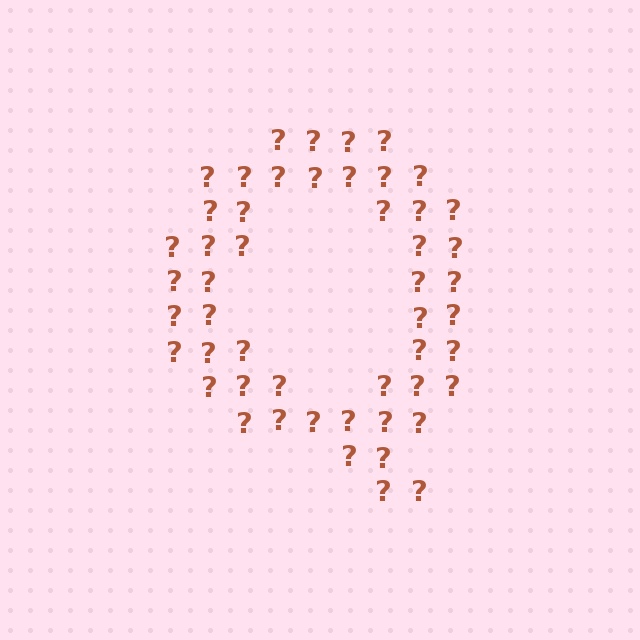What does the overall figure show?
The overall figure shows the letter Q.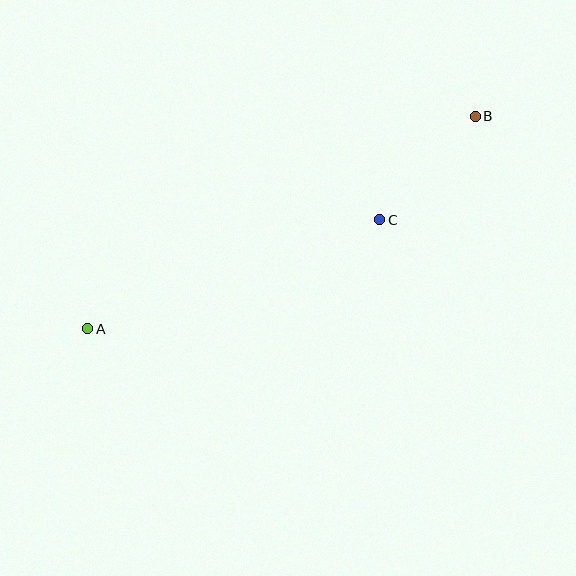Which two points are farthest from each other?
Points A and B are farthest from each other.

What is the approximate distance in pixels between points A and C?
The distance between A and C is approximately 312 pixels.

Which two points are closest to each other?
Points B and C are closest to each other.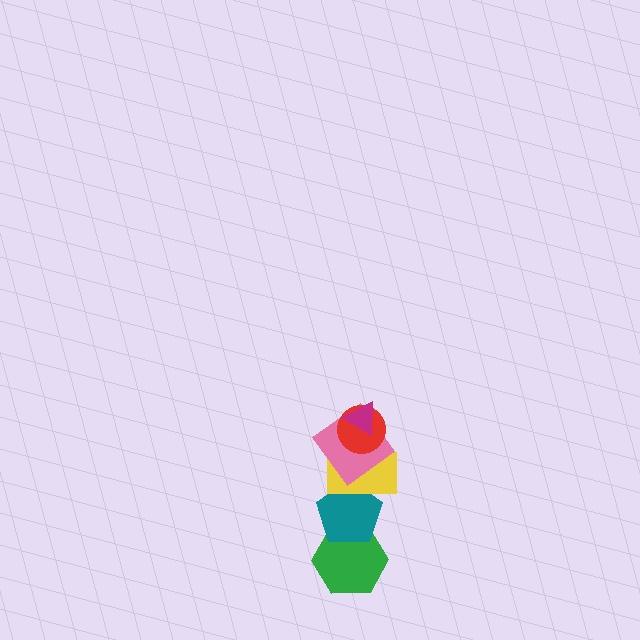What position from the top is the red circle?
The red circle is 2nd from the top.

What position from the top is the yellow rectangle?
The yellow rectangle is 4th from the top.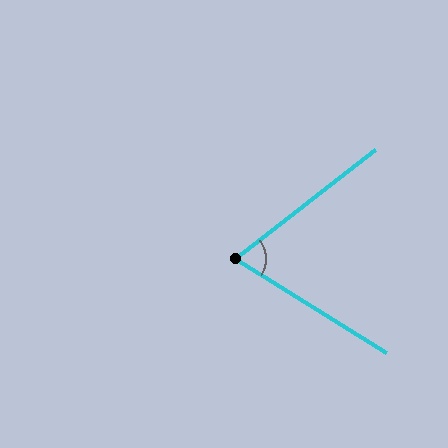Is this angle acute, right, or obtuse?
It is acute.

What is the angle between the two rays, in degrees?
Approximately 70 degrees.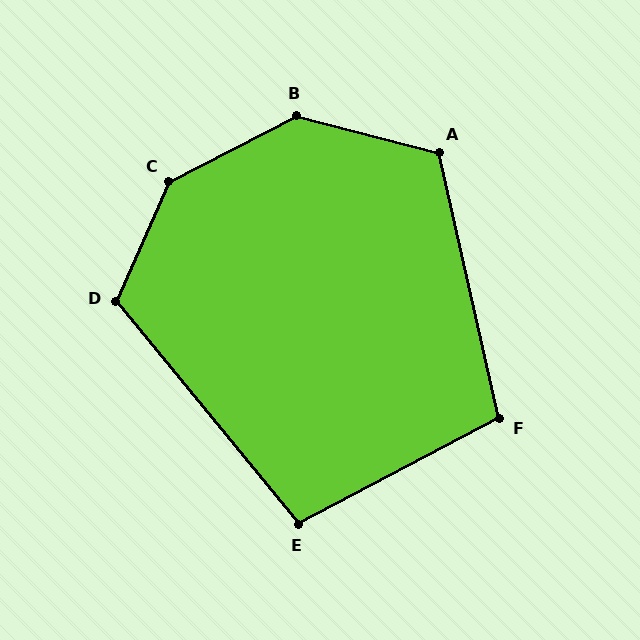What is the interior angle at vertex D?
Approximately 117 degrees (obtuse).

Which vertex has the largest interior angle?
C, at approximately 141 degrees.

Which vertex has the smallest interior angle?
E, at approximately 102 degrees.